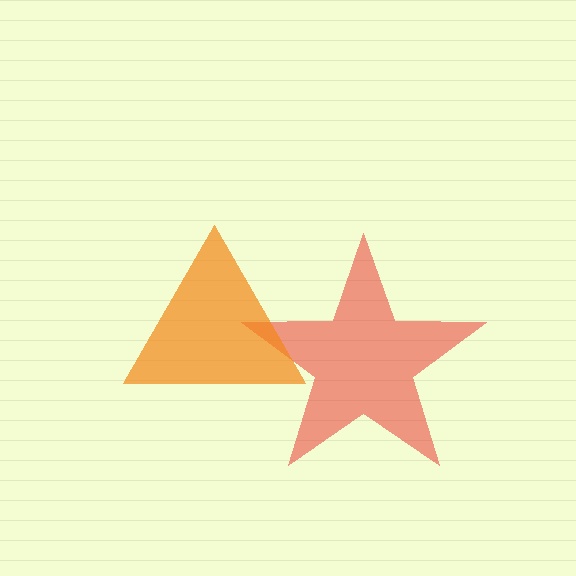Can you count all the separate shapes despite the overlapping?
Yes, there are 2 separate shapes.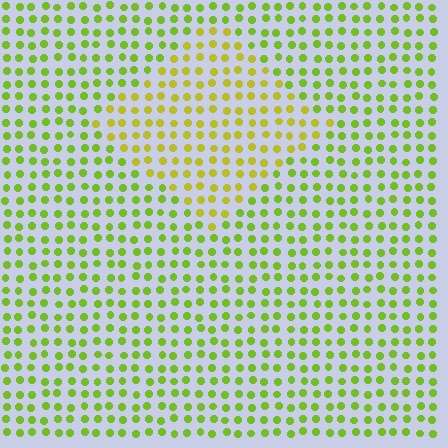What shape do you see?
I see a diamond.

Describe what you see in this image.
The image is filled with small lime elements in a uniform arrangement. A diamond-shaped region is visible where the elements are tinted to a slightly different hue, forming a subtle color boundary.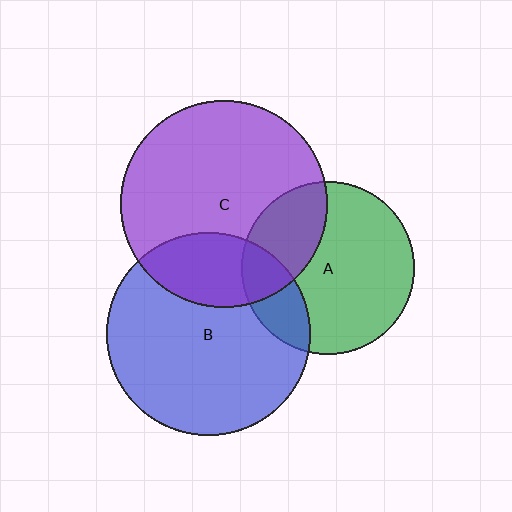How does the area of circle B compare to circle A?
Approximately 1.4 times.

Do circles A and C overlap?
Yes.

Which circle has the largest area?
Circle C (purple).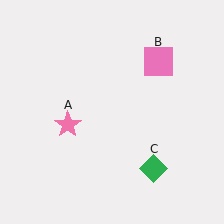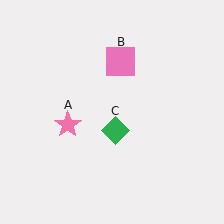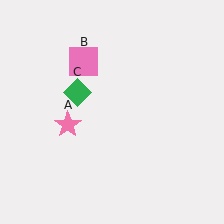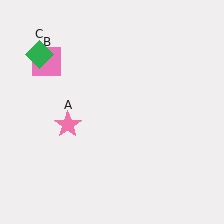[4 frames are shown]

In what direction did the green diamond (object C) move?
The green diamond (object C) moved up and to the left.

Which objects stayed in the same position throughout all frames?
Pink star (object A) remained stationary.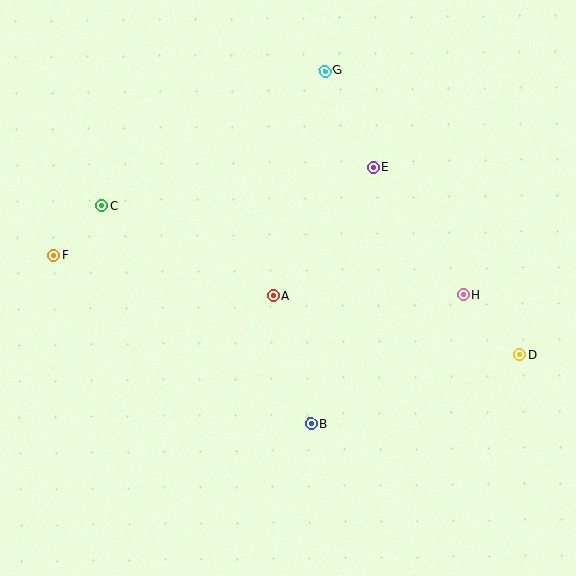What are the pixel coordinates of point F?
Point F is at (54, 255).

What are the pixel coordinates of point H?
Point H is at (463, 295).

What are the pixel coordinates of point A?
Point A is at (273, 296).